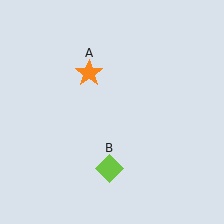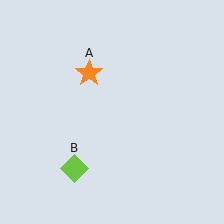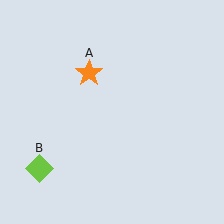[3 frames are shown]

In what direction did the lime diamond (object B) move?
The lime diamond (object B) moved left.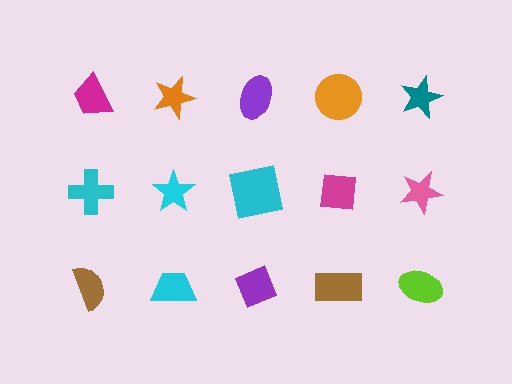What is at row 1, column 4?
An orange circle.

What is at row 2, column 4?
A magenta square.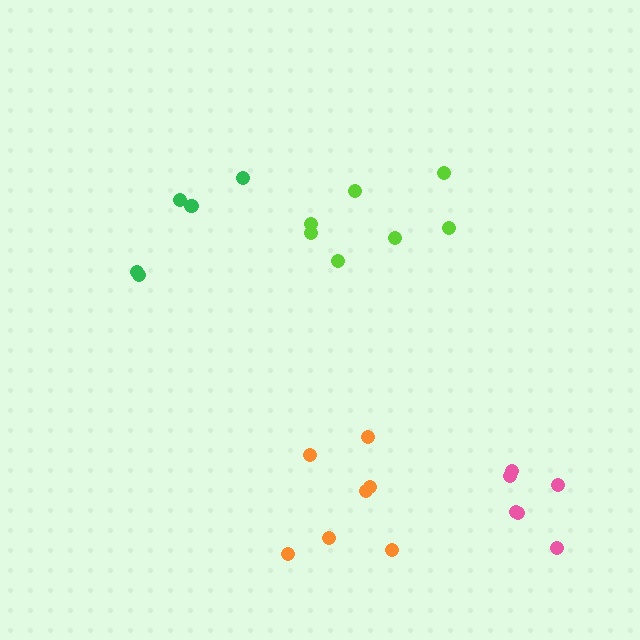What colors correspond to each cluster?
The clusters are colored: lime, orange, pink, green.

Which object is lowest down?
The pink cluster is bottommost.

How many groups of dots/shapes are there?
There are 4 groups.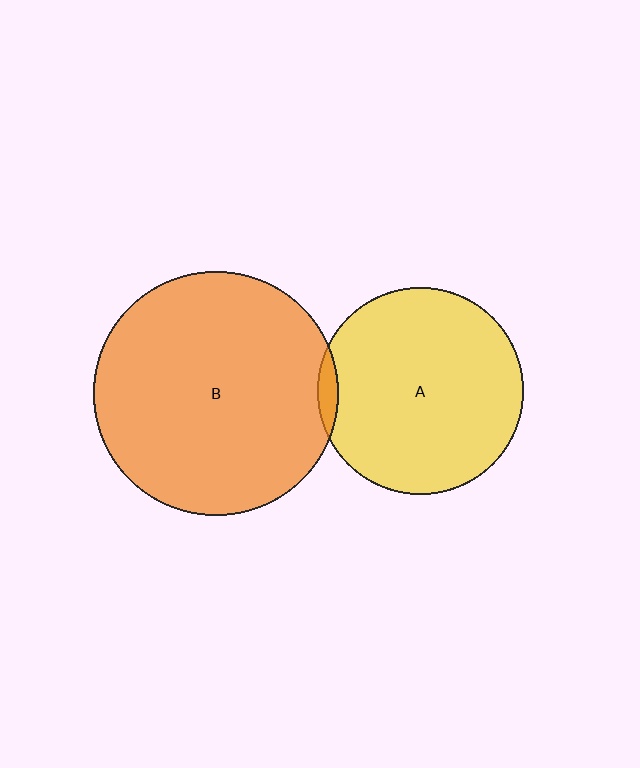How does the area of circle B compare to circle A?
Approximately 1.4 times.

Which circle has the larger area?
Circle B (orange).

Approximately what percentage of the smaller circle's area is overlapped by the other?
Approximately 5%.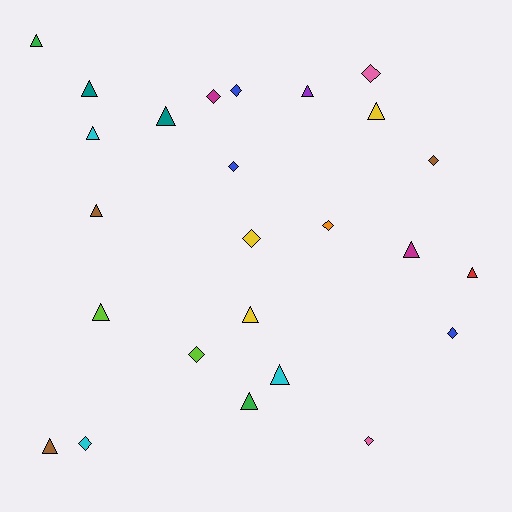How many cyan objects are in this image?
There are 3 cyan objects.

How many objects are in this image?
There are 25 objects.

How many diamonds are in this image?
There are 11 diamonds.